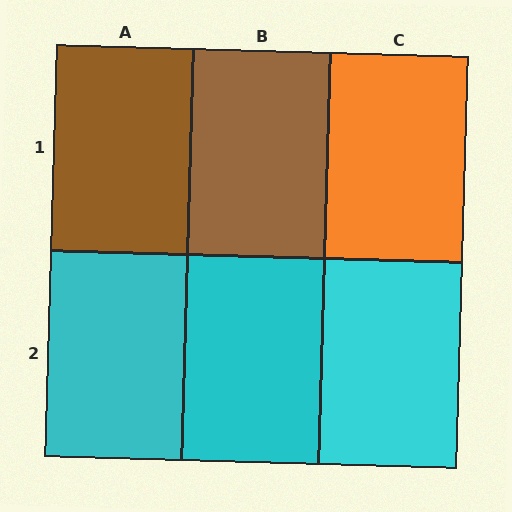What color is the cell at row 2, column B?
Cyan.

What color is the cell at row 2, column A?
Cyan.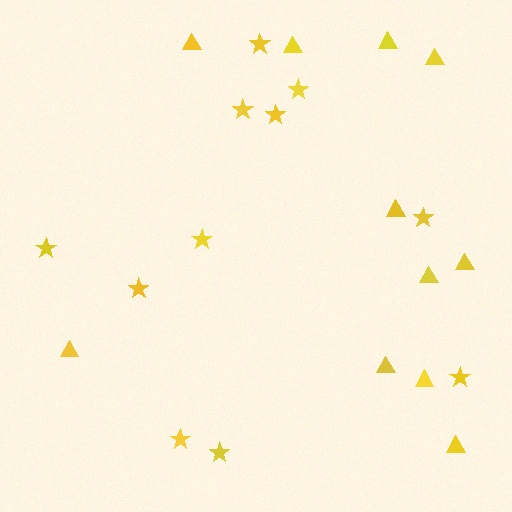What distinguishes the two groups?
There are 2 groups: one group of triangles (11) and one group of stars (11).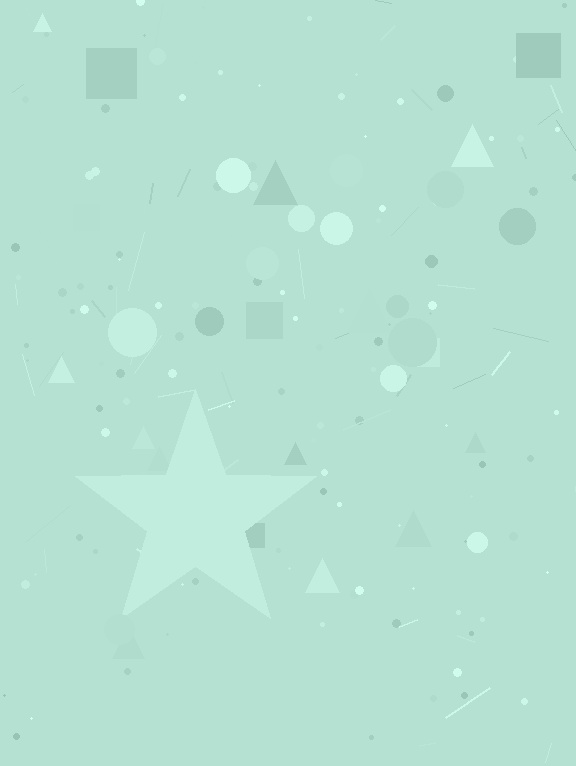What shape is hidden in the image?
A star is hidden in the image.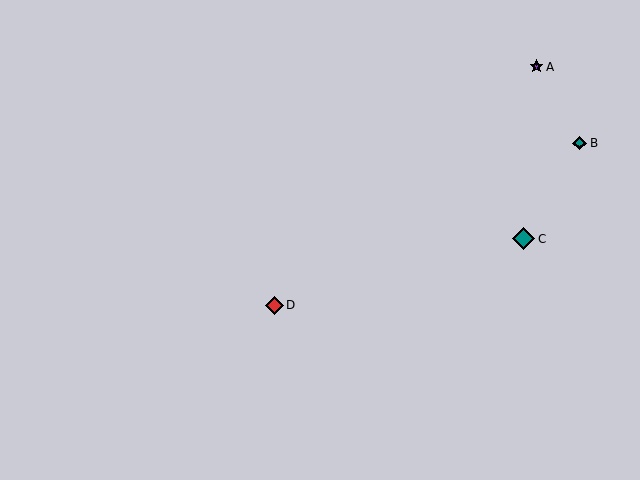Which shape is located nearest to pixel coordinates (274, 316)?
The red diamond (labeled D) at (274, 305) is nearest to that location.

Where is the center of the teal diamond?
The center of the teal diamond is at (524, 239).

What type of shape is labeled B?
Shape B is a teal diamond.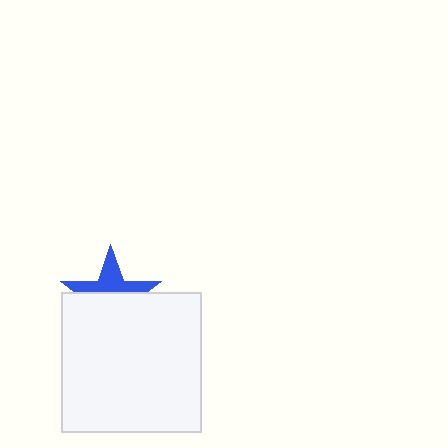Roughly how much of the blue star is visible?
A small part of it is visible (roughly 42%).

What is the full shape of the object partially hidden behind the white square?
The partially hidden object is a blue star.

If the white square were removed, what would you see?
You would see the complete blue star.